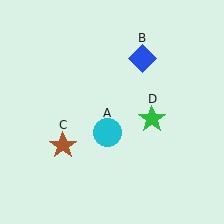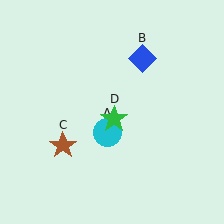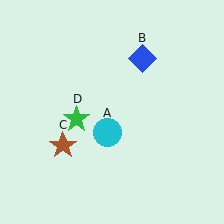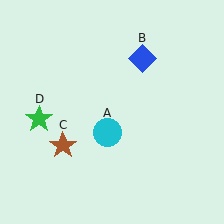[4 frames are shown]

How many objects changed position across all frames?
1 object changed position: green star (object D).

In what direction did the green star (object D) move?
The green star (object D) moved left.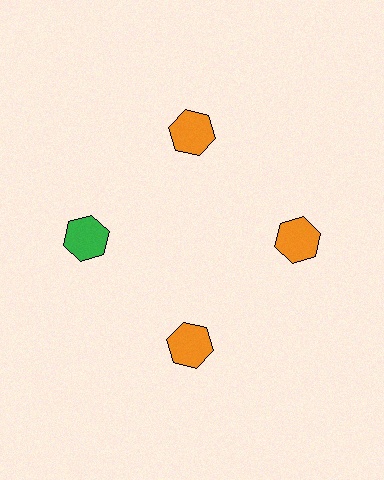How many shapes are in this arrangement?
There are 4 shapes arranged in a ring pattern.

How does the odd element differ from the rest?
It has a different color: green instead of orange.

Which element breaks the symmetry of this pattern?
The green hexagon at roughly the 9 o'clock position breaks the symmetry. All other shapes are orange hexagons.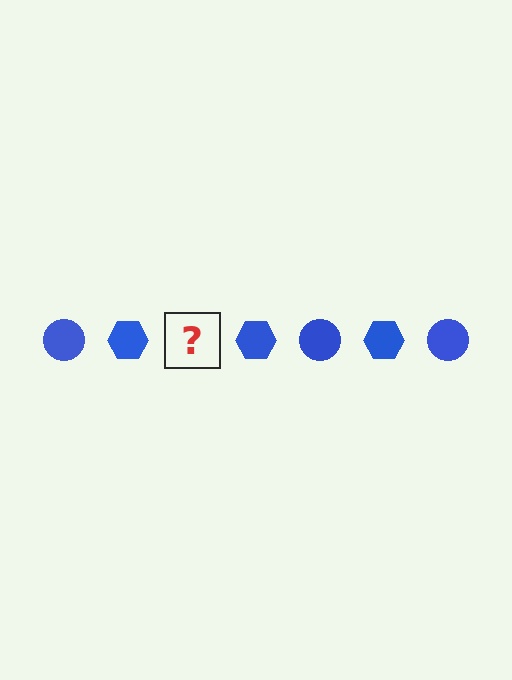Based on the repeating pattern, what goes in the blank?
The blank should be a blue circle.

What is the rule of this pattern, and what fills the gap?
The rule is that the pattern cycles through circle, hexagon shapes in blue. The gap should be filled with a blue circle.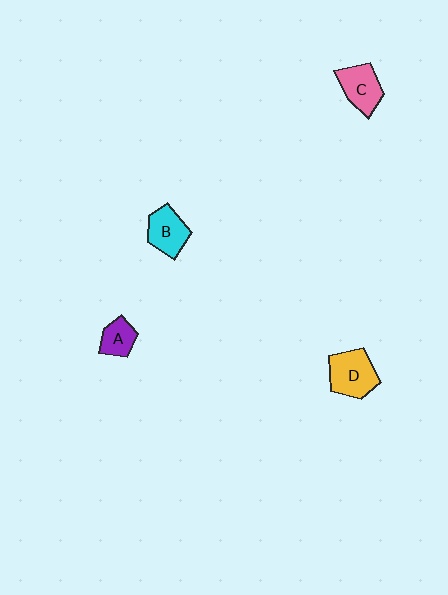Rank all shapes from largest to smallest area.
From largest to smallest: D (yellow), C (pink), B (cyan), A (purple).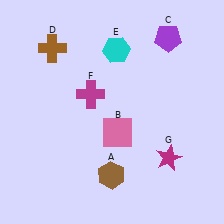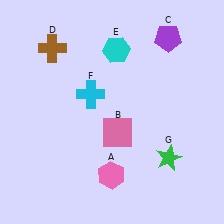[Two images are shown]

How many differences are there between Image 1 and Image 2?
There are 3 differences between the two images.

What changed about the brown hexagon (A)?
In Image 1, A is brown. In Image 2, it changed to pink.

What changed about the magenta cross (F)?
In Image 1, F is magenta. In Image 2, it changed to cyan.